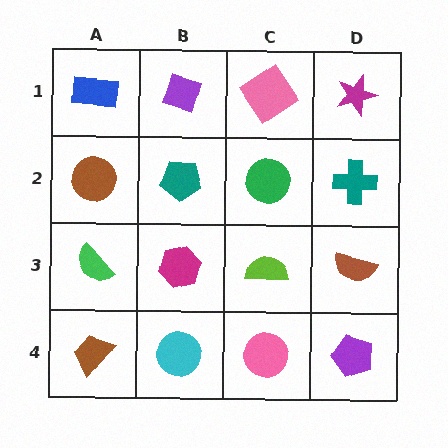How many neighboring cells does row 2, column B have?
4.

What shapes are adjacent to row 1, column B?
A teal pentagon (row 2, column B), a blue rectangle (row 1, column A), a pink diamond (row 1, column C).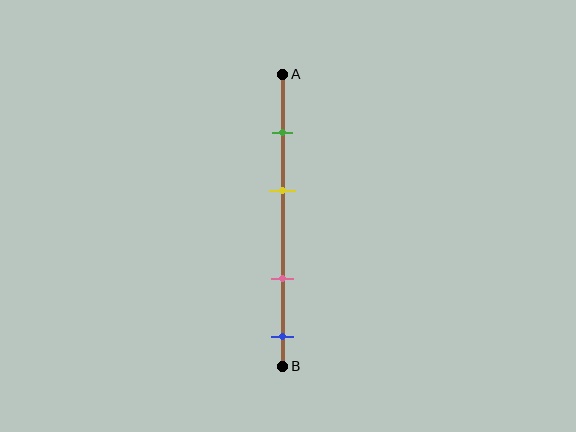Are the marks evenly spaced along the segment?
No, the marks are not evenly spaced.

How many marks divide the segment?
There are 4 marks dividing the segment.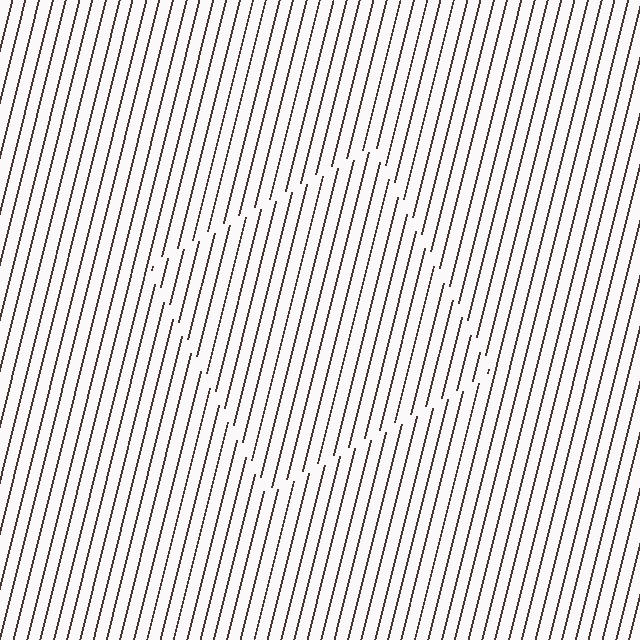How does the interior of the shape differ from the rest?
The interior of the shape contains the same grating, shifted by half a period — the contour is defined by the phase discontinuity where line-ends from the inner and outer gratings abut.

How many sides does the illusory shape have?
4 sides — the line-ends trace a square.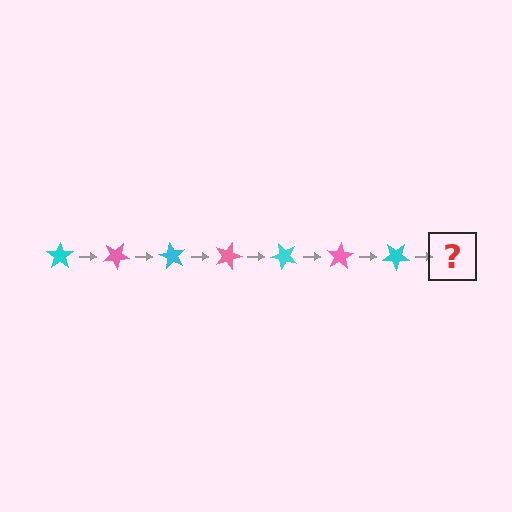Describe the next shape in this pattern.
It should be a pink star, rotated 210 degrees from the start.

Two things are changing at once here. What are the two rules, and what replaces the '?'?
The two rules are that it rotates 30 degrees each step and the color cycles through cyan and pink. The '?' should be a pink star, rotated 210 degrees from the start.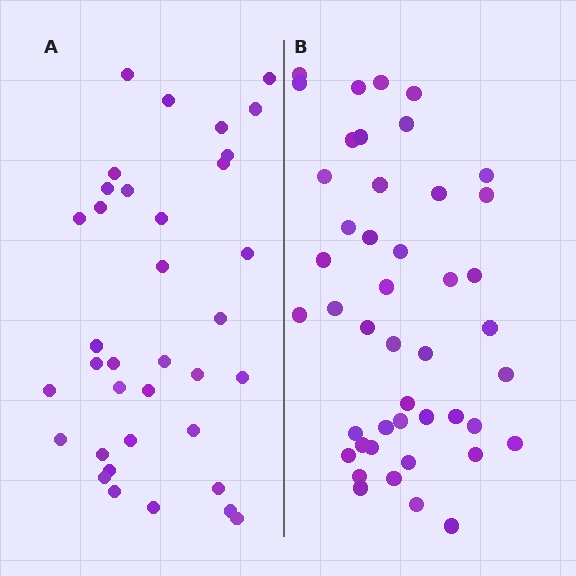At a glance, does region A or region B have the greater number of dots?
Region B (the right region) has more dots.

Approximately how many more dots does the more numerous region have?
Region B has roughly 8 or so more dots than region A.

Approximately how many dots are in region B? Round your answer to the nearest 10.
About 40 dots. (The exact count is 45, which rounds to 40.)